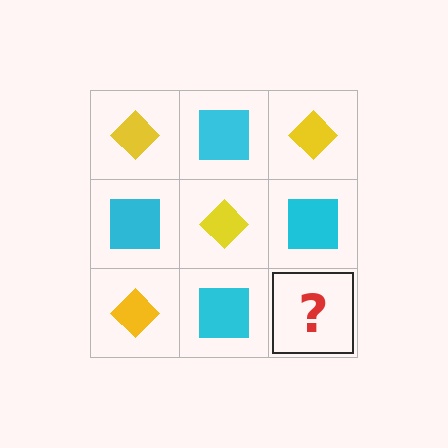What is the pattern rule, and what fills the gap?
The rule is that it alternates yellow diamond and cyan square in a checkerboard pattern. The gap should be filled with a yellow diamond.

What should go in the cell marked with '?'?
The missing cell should contain a yellow diamond.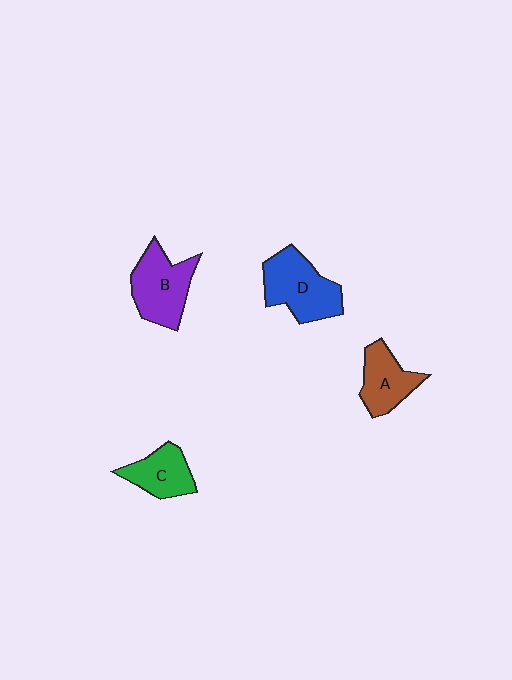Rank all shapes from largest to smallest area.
From largest to smallest: D (blue), B (purple), A (brown), C (green).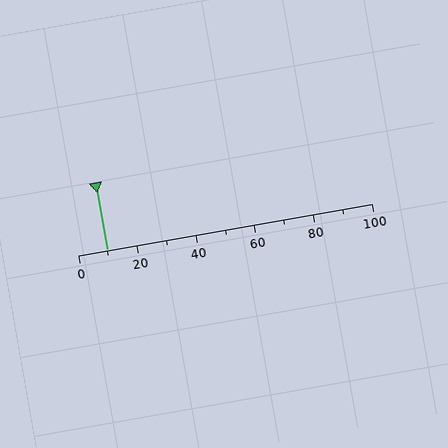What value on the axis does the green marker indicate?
The marker indicates approximately 10.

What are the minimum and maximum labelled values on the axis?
The axis runs from 0 to 100.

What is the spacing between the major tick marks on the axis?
The major ticks are spaced 20 apart.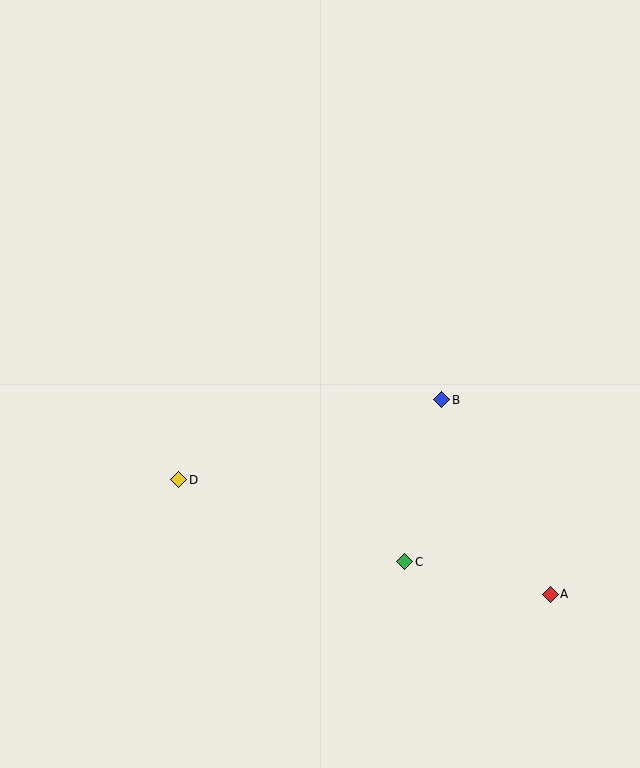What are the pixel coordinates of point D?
Point D is at (179, 480).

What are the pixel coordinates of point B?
Point B is at (442, 400).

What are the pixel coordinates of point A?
Point A is at (550, 594).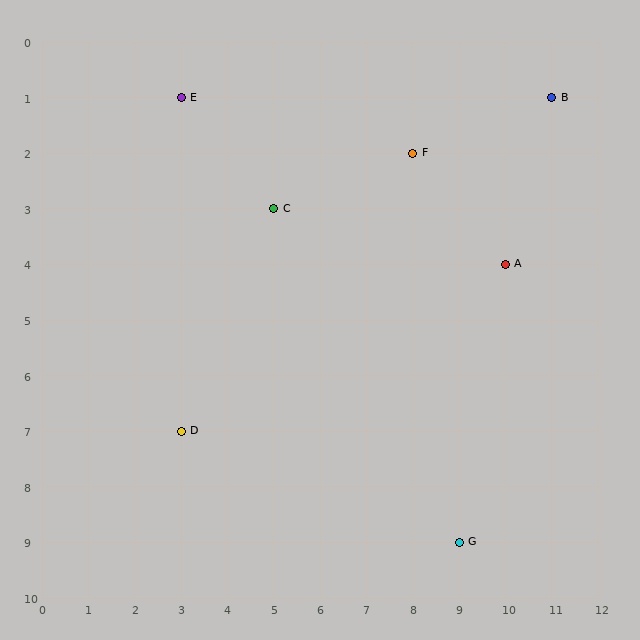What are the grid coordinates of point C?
Point C is at grid coordinates (5, 3).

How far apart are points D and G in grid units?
Points D and G are 6 columns and 2 rows apart (about 6.3 grid units diagonally).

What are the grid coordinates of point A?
Point A is at grid coordinates (10, 4).